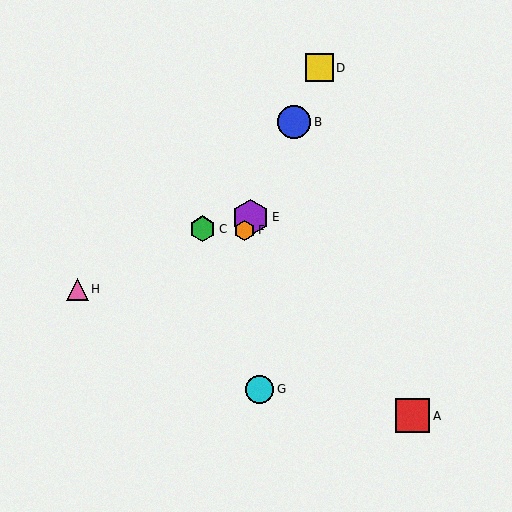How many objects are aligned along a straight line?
4 objects (B, D, E, F) are aligned along a straight line.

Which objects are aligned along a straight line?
Objects B, D, E, F are aligned along a straight line.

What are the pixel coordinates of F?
Object F is at (245, 230).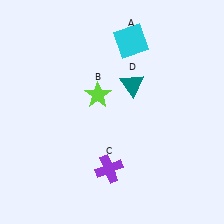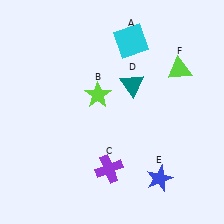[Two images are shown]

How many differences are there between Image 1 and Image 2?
There are 2 differences between the two images.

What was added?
A blue star (E), a lime triangle (F) were added in Image 2.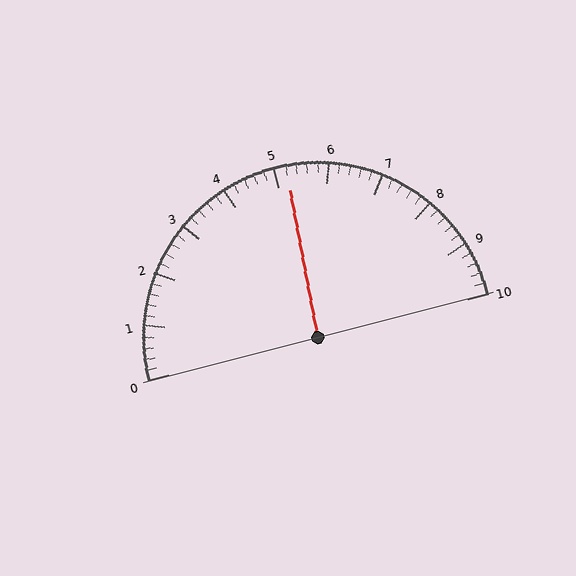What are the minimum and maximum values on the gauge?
The gauge ranges from 0 to 10.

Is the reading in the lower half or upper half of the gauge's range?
The reading is in the upper half of the range (0 to 10).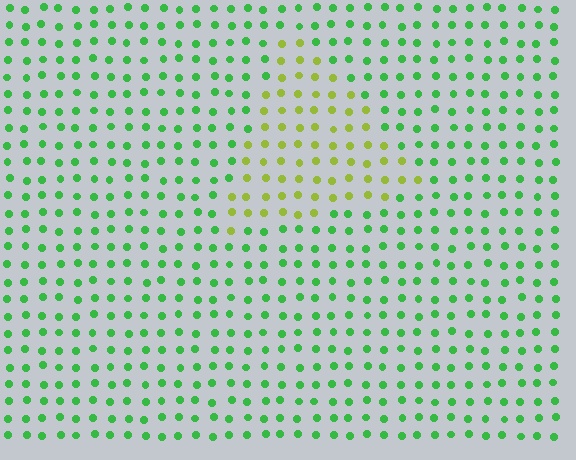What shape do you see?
I see a triangle.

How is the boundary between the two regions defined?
The boundary is defined purely by a slight shift in hue (about 49 degrees). Spacing, size, and orientation are identical on both sides.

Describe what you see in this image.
The image is filled with small green elements in a uniform arrangement. A triangle-shaped region is visible where the elements are tinted to a slightly different hue, forming a subtle color boundary.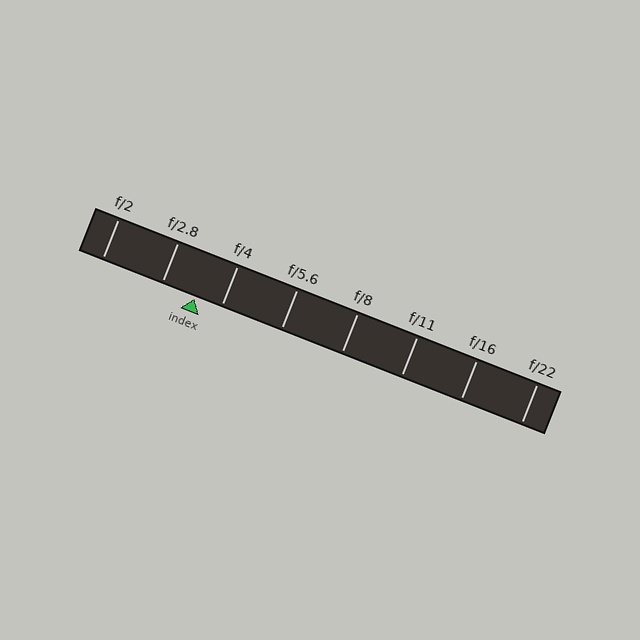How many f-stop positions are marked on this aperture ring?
There are 8 f-stop positions marked.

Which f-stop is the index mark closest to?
The index mark is closest to f/4.